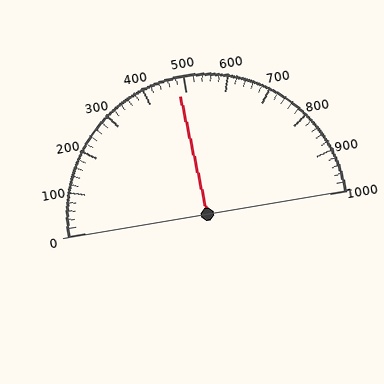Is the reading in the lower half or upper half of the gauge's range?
The reading is in the lower half of the range (0 to 1000).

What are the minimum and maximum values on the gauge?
The gauge ranges from 0 to 1000.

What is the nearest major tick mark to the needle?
The nearest major tick mark is 500.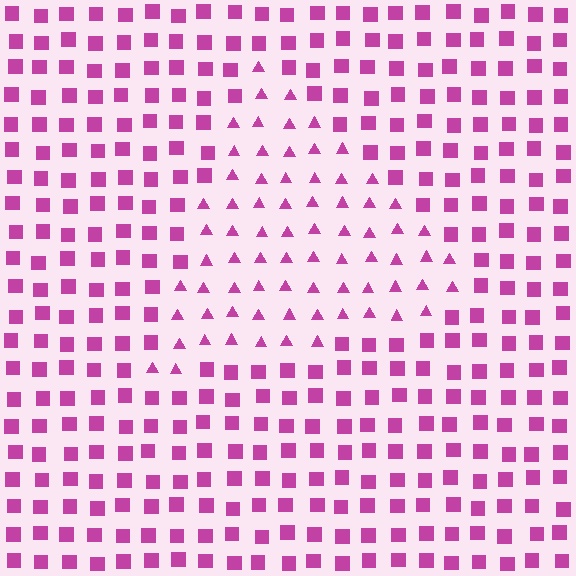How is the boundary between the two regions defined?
The boundary is defined by a change in element shape: triangles inside vs. squares outside. All elements share the same color and spacing.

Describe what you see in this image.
The image is filled with small magenta elements arranged in a uniform grid. A triangle-shaped region contains triangles, while the surrounding area contains squares. The boundary is defined purely by the change in element shape.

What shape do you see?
I see a triangle.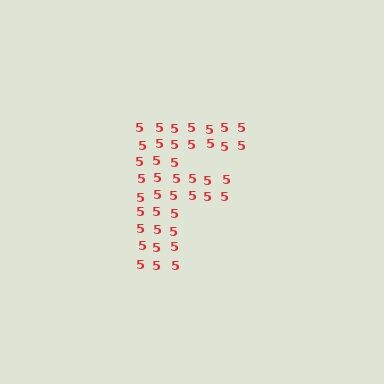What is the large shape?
The large shape is the letter F.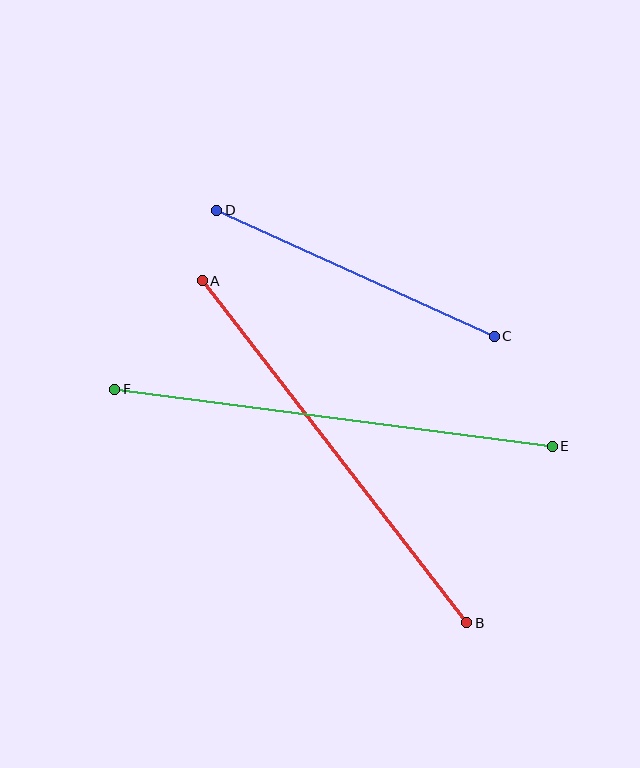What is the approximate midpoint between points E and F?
The midpoint is at approximately (334, 418) pixels.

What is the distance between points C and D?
The distance is approximately 305 pixels.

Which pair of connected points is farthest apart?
Points E and F are farthest apart.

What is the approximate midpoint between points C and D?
The midpoint is at approximately (356, 273) pixels.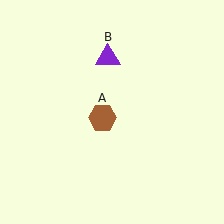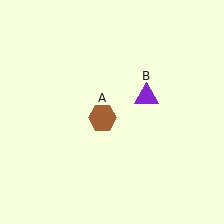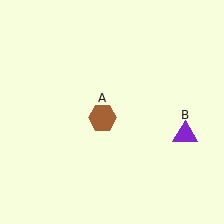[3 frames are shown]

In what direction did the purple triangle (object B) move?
The purple triangle (object B) moved down and to the right.